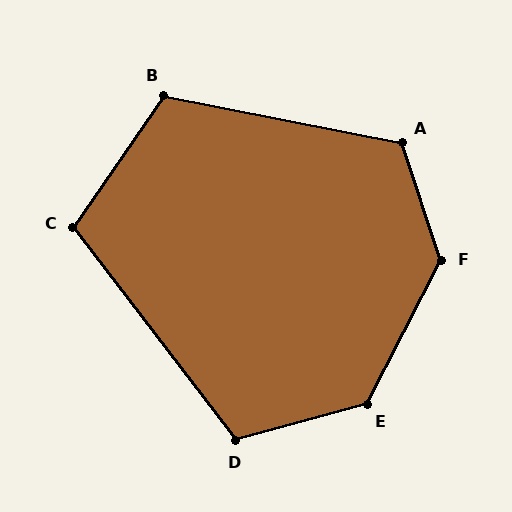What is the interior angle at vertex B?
Approximately 113 degrees (obtuse).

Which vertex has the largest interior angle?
F, at approximately 135 degrees.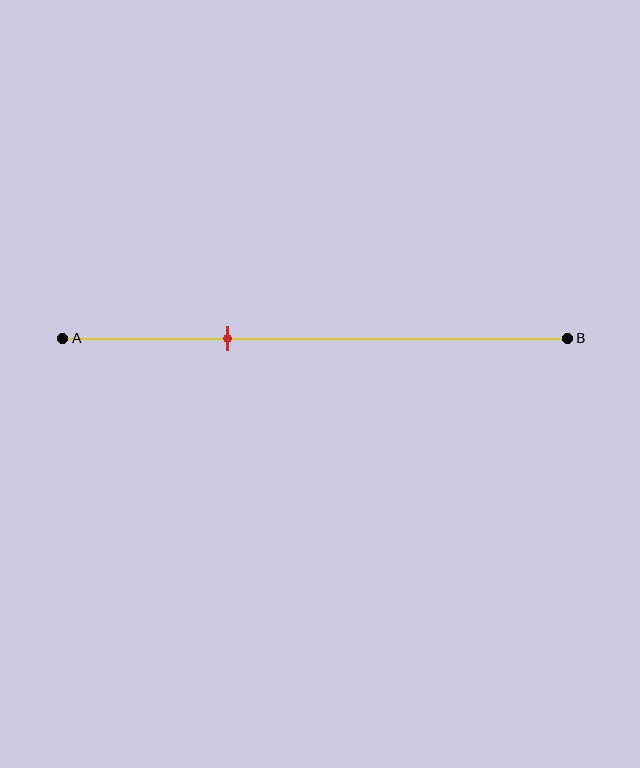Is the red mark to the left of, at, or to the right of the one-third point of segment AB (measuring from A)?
The red mark is approximately at the one-third point of segment AB.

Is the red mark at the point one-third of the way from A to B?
Yes, the mark is approximately at the one-third point.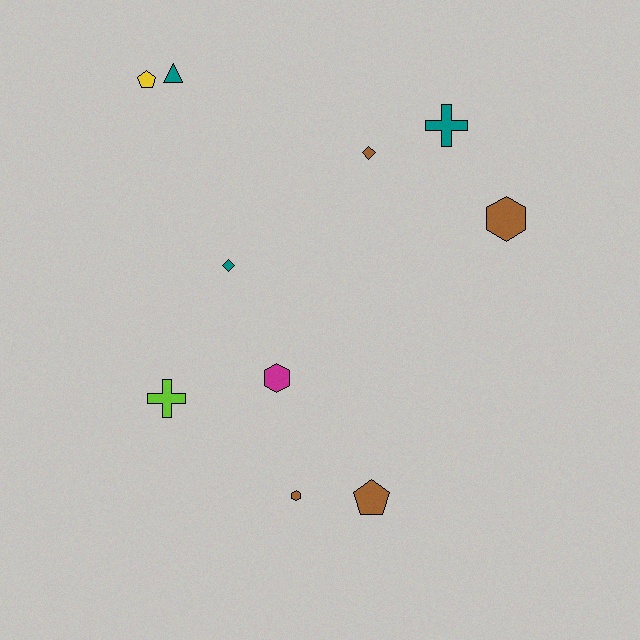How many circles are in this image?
There are no circles.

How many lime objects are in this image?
There is 1 lime object.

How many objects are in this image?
There are 10 objects.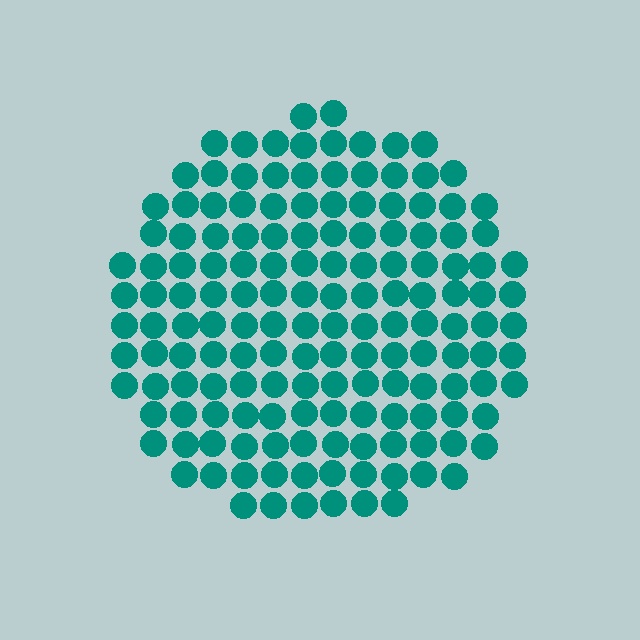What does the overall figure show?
The overall figure shows a circle.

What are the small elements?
The small elements are circles.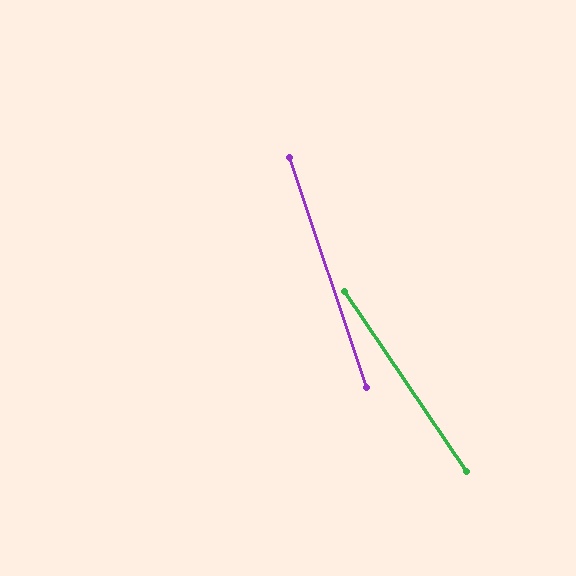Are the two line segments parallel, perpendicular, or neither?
Neither parallel nor perpendicular — they differ by about 15°.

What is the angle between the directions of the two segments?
Approximately 15 degrees.